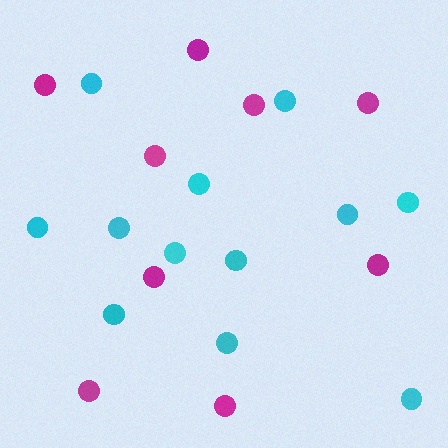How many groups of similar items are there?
There are 2 groups: one group of cyan circles (12) and one group of magenta circles (9).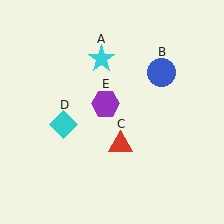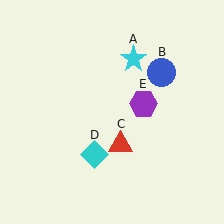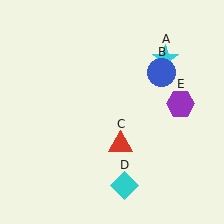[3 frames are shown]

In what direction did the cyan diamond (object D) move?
The cyan diamond (object D) moved down and to the right.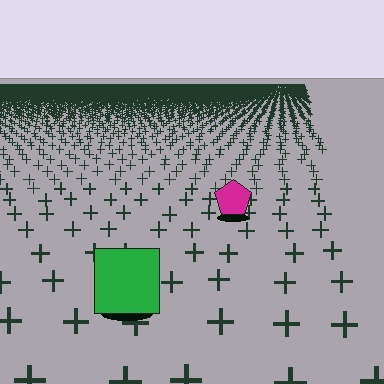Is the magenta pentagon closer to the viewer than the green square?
No. The green square is closer — you can tell from the texture gradient: the ground texture is coarser near it.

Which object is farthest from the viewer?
The magenta pentagon is farthest from the viewer. It appears smaller and the ground texture around it is denser.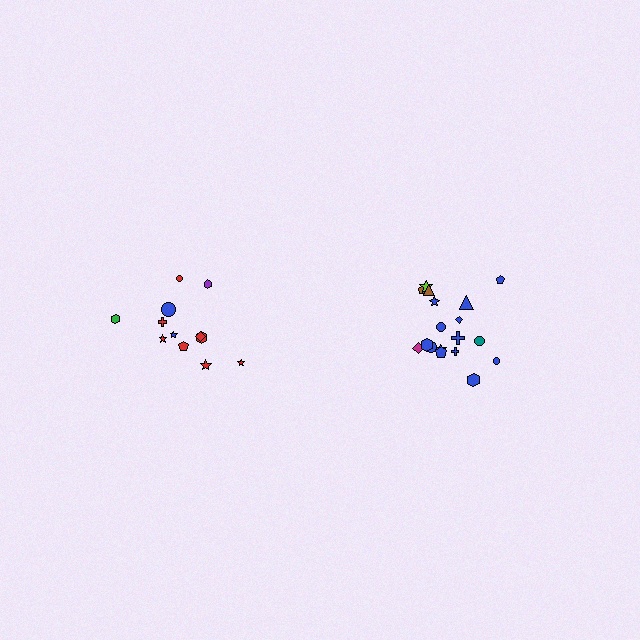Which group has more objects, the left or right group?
The right group.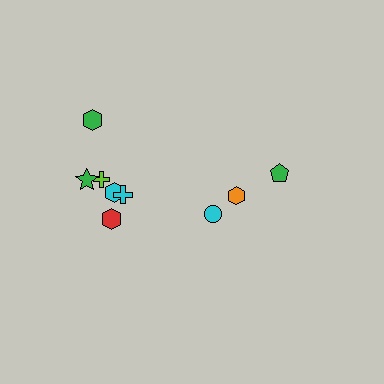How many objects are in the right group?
There are 3 objects.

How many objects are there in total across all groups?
There are 9 objects.